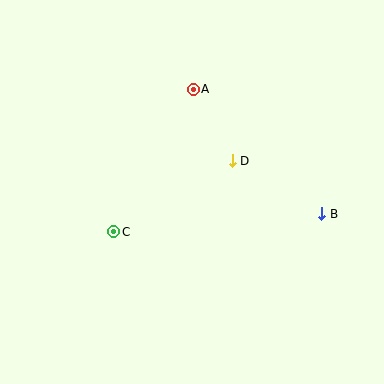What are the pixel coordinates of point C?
Point C is at (113, 232).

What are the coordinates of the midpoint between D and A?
The midpoint between D and A is at (213, 125).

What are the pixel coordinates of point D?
Point D is at (232, 161).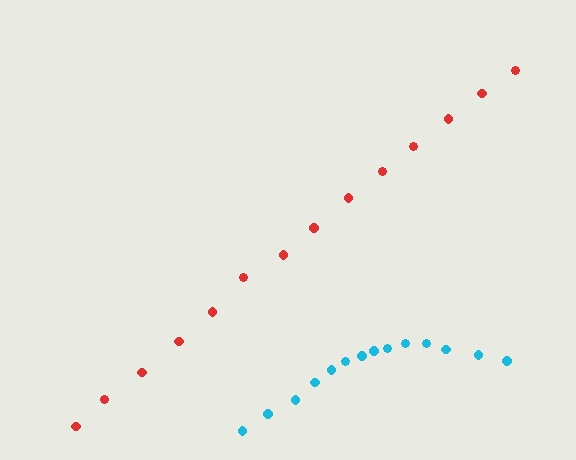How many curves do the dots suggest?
There are 2 distinct paths.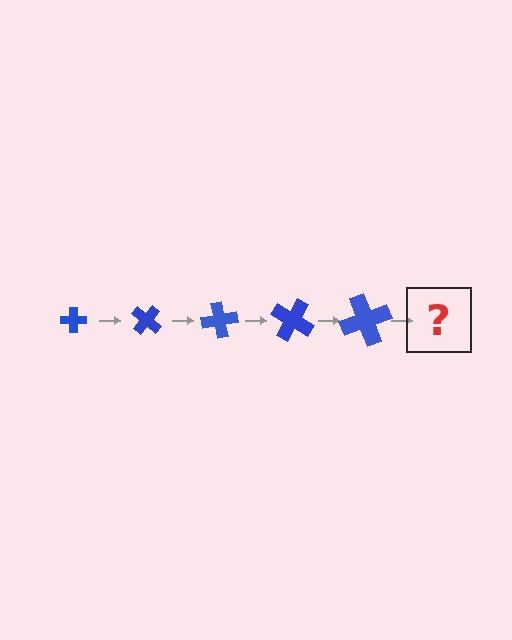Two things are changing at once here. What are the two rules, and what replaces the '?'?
The two rules are that the cross grows larger each step and it rotates 40 degrees each step. The '?' should be a cross, larger than the previous one and rotated 200 degrees from the start.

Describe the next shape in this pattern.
It should be a cross, larger than the previous one and rotated 200 degrees from the start.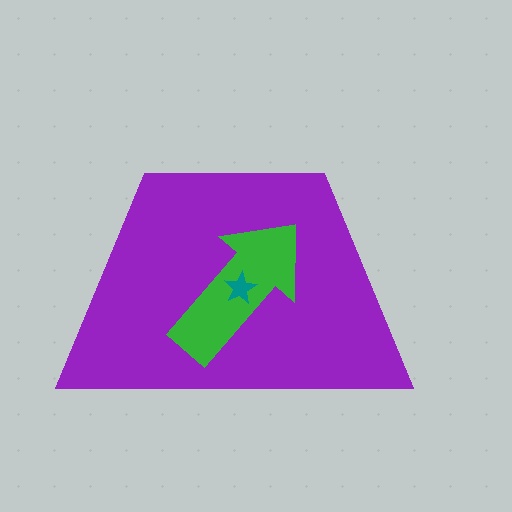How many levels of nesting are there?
3.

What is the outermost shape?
The purple trapezoid.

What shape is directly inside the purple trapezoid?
The green arrow.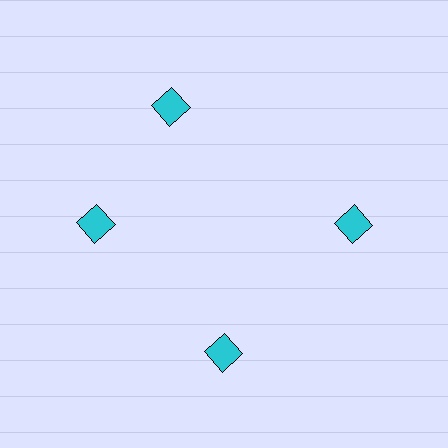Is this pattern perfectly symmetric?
No. The 4 cyan diamonds are arranged in a ring, but one element near the 12 o'clock position is rotated out of alignment along the ring, breaking the 4-fold rotational symmetry.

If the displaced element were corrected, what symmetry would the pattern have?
It would have 4-fold rotational symmetry — the pattern would map onto itself every 90 degrees.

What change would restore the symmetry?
The symmetry would be restored by rotating it back into even spacing with its neighbors so that all 4 diamonds sit at equal angles and equal distance from the center.